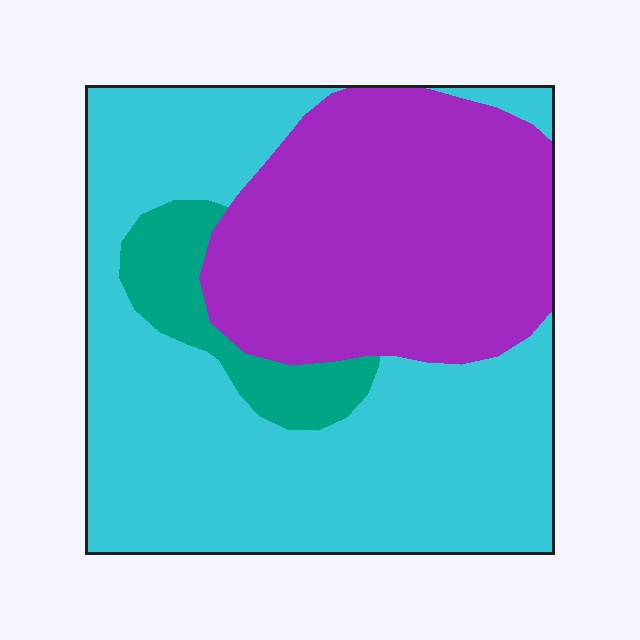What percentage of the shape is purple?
Purple covers around 35% of the shape.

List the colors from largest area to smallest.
From largest to smallest: cyan, purple, teal.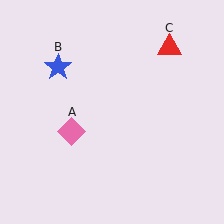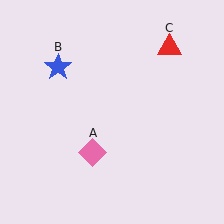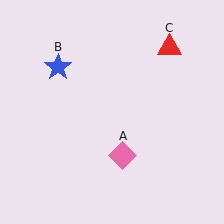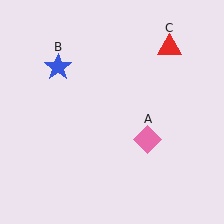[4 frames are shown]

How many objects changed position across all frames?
1 object changed position: pink diamond (object A).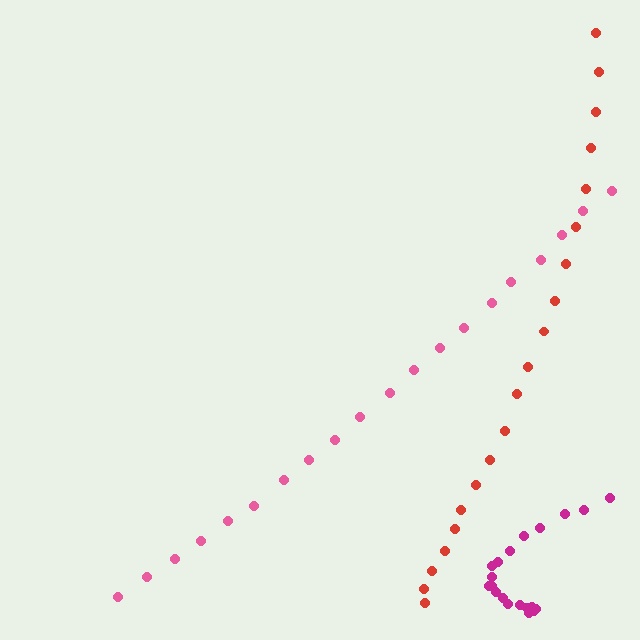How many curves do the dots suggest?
There are 3 distinct paths.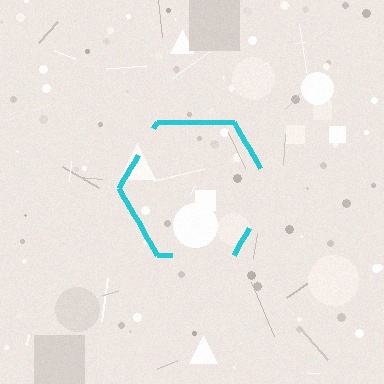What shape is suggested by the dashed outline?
The dashed outline suggests a hexagon.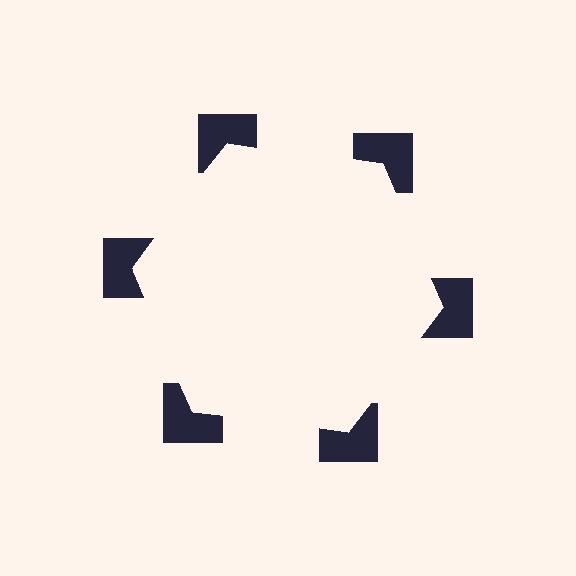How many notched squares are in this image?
There are 6 — one at each vertex of the illusory hexagon.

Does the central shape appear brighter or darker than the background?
It typically appears slightly brighter than the background, even though no actual brightness change is drawn.